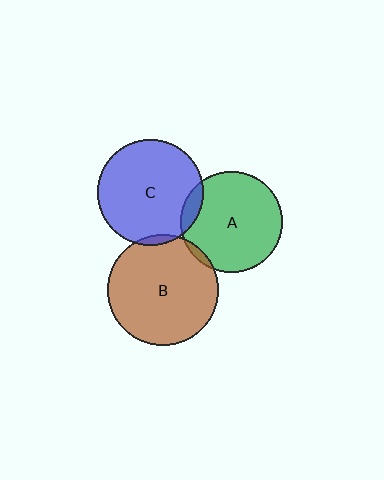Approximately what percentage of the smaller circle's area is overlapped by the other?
Approximately 10%.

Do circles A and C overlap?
Yes.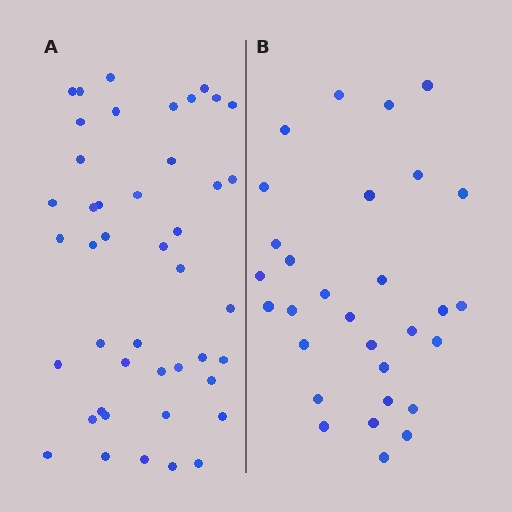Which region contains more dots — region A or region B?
Region A (the left region) has more dots.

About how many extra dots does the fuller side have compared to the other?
Region A has approximately 15 more dots than region B.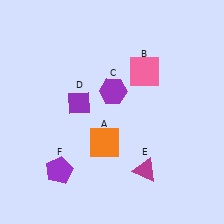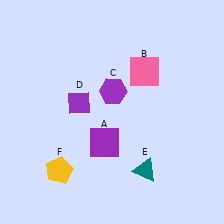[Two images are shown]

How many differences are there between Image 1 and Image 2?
There are 3 differences between the two images.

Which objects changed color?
A changed from orange to purple. E changed from magenta to teal. F changed from purple to yellow.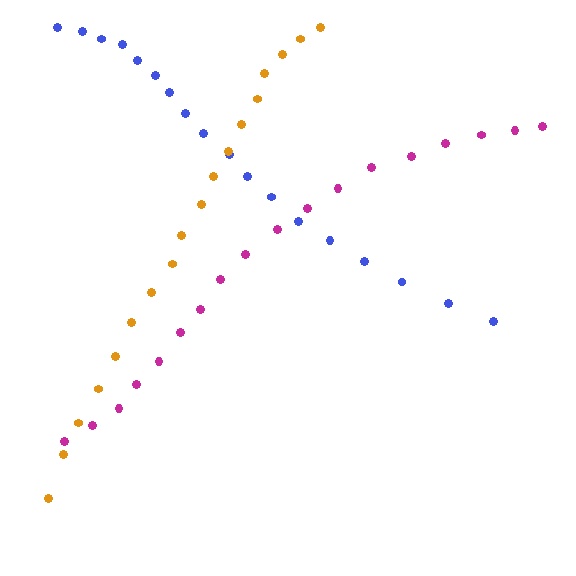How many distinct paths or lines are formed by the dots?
There are 3 distinct paths.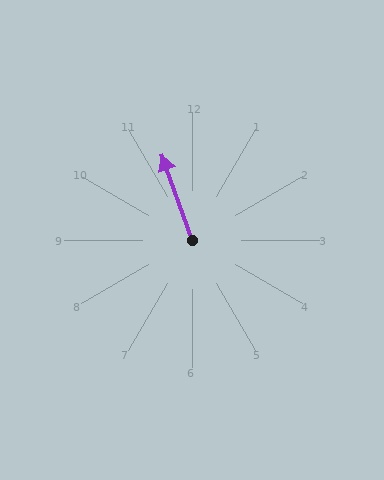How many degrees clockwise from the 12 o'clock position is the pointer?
Approximately 340 degrees.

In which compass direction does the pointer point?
North.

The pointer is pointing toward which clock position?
Roughly 11 o'clock.